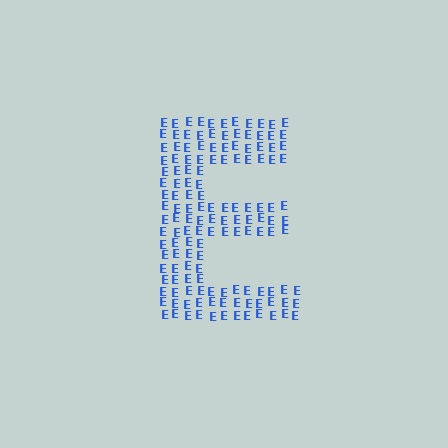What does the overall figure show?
The overall figure shows the letter E.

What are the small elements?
The small elements are letter E's.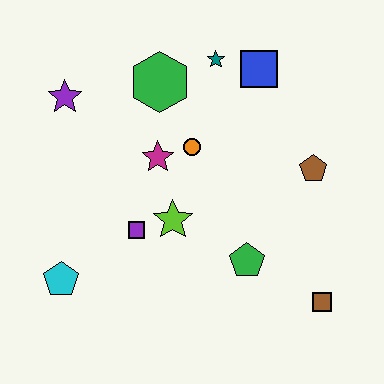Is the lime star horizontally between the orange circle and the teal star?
No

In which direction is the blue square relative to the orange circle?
The blue square is above the orange circle.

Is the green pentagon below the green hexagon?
Yes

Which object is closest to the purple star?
The green hexagon is closest to the purple star.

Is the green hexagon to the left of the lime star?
Yes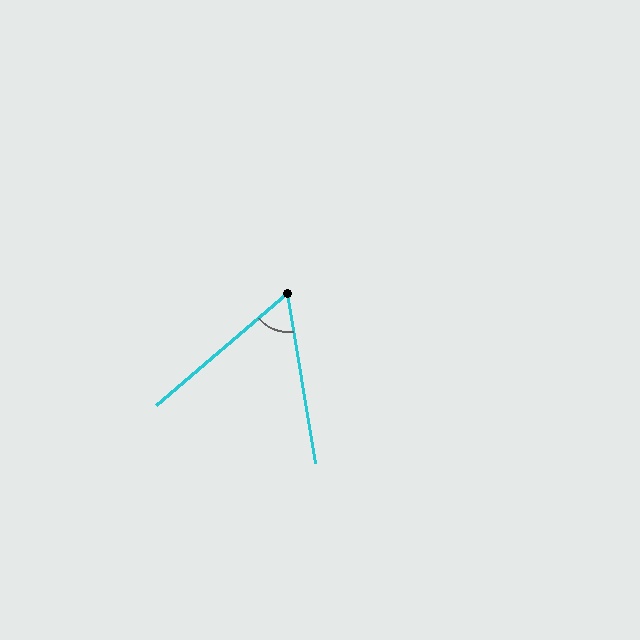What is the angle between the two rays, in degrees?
Approximately 59 degrees.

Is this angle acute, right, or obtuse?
It is acute.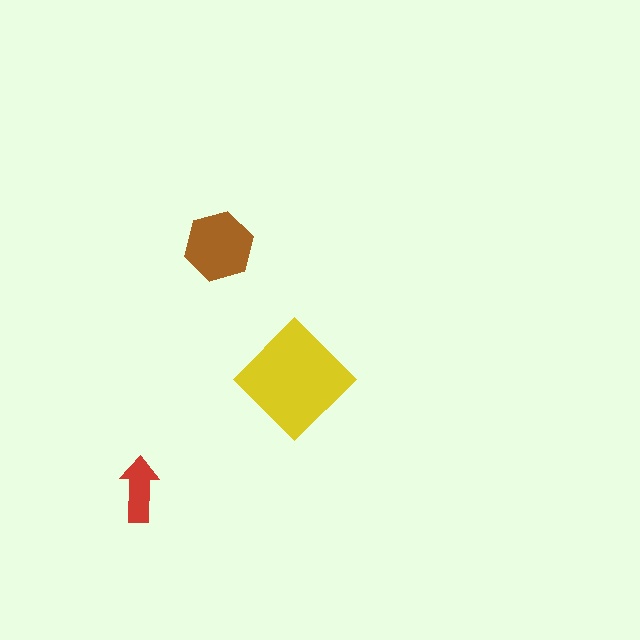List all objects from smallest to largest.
The red arrow, the brown hexagon, the yellow diamond.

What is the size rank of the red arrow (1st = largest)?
3rd.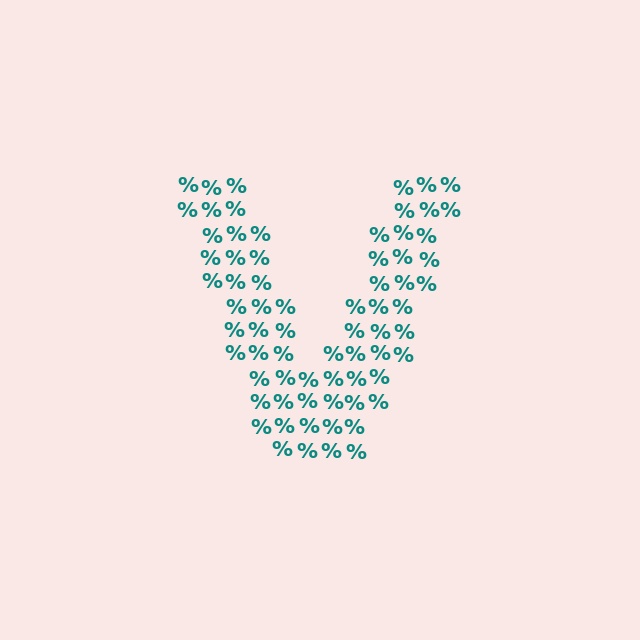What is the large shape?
The large shape is the letter V.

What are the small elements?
The small elements are percent signs.